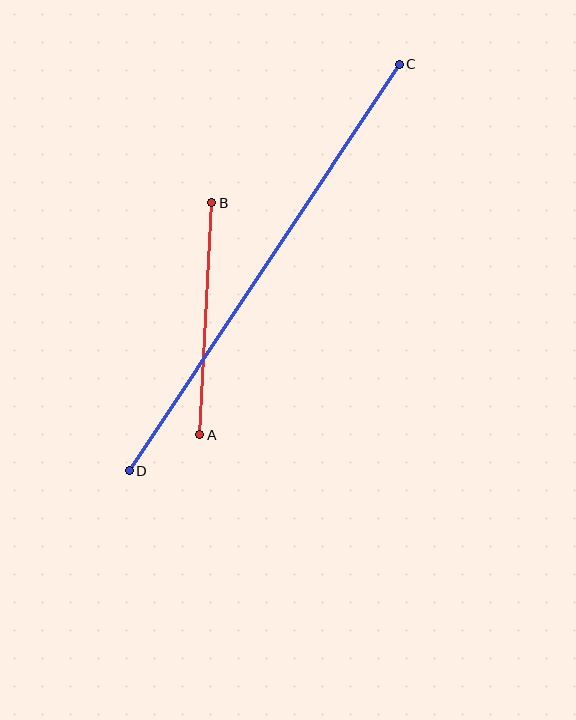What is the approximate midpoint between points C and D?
The midpoint is at approximately (264, 268) pixels.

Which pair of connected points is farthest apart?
Points C and D are farthest apart.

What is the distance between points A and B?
The distance is approximately 233 pixels.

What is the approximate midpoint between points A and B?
The midpoint is at approximately (206, 319) pixels.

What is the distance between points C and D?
The distance is approximately 488 pixels.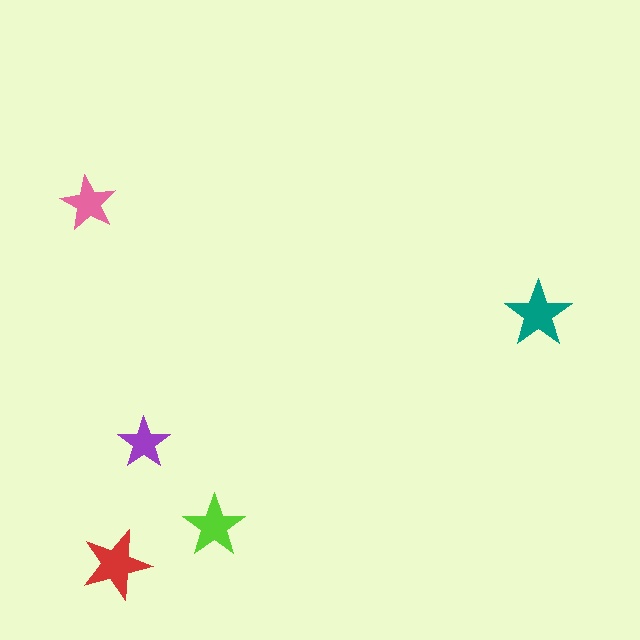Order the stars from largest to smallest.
the red one, the teal one, the lime one, the pink one, the purple one.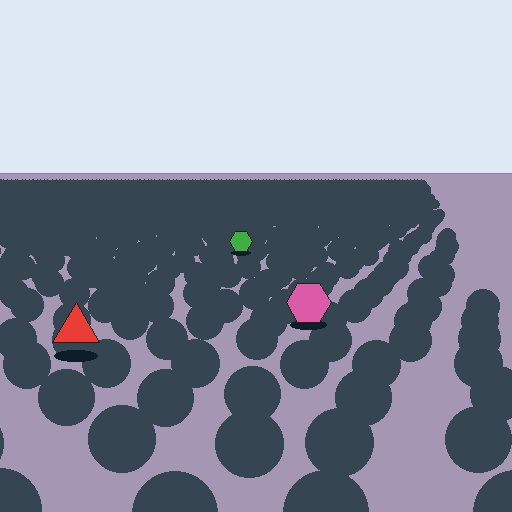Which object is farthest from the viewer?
The green hexagon is farthest from the viewer. It appears smaller and the ground texture around it is denser.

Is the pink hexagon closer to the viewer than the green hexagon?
Yes. The pink hexagon is closer — you can tell from the texture gradient: the ground texture is coarser near it.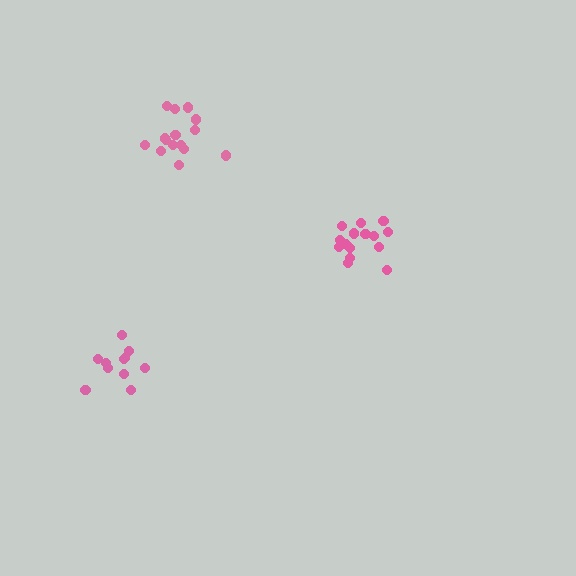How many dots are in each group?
Group 1: 15 dots, Group 2: 15 dots, Group 3: 11 dots (41 total).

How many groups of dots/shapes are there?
There are 3 groups.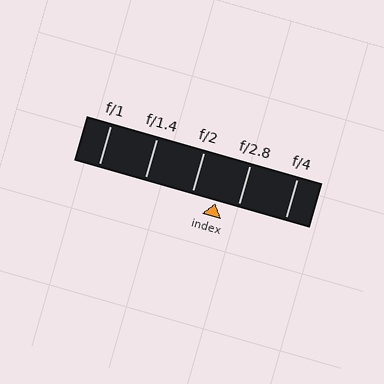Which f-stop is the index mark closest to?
The index mark is closest to f/2.8.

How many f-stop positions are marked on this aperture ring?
There are 5 f-stop positions marked.